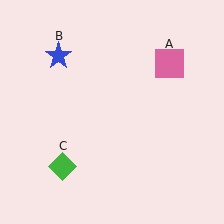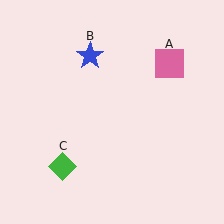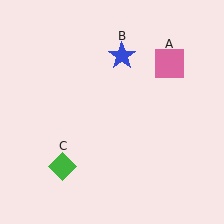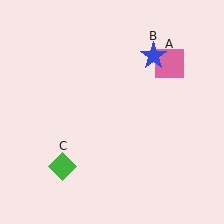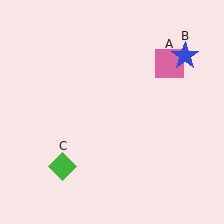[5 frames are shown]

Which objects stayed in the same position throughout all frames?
Pink square (object A) and green diamond (object C) remained stationary.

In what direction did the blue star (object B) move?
The blue star (object B) moved right.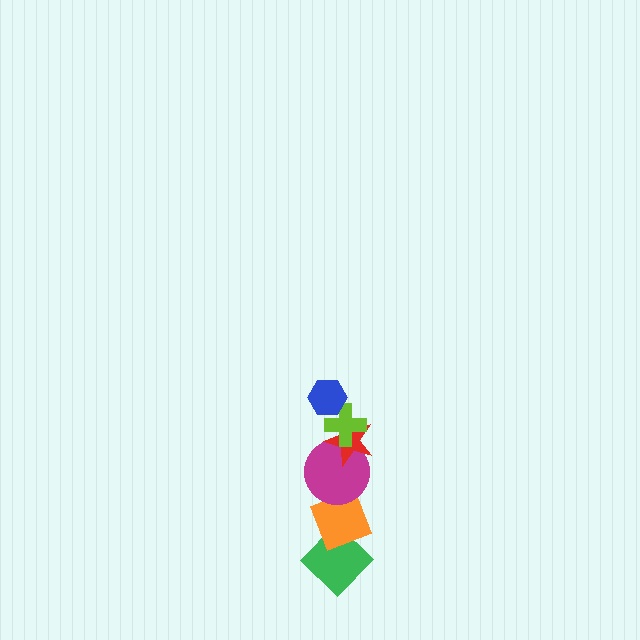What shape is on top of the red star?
The lime cross is on top of the red star.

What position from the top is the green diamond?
The green diamond is 6th from the top.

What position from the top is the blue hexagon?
The blue hexagon is 1st from the top.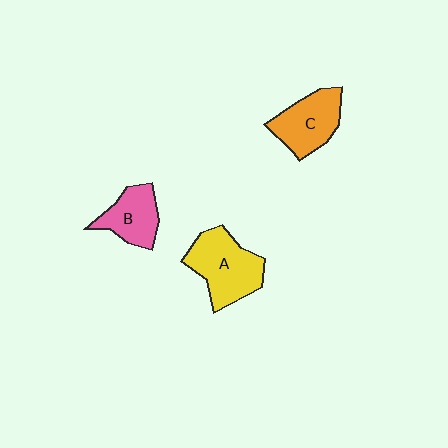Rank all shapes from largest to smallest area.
From largest to smallest: A (yellow), C (orange), B (pink).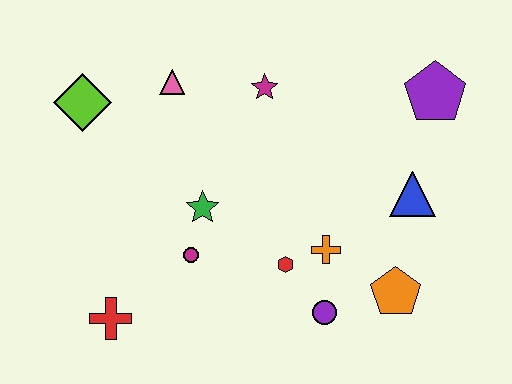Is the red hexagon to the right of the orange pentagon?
No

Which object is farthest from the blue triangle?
The lime diamond is farthest from the blue triangle.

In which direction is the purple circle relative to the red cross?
The purple circle is to the right of the red cross.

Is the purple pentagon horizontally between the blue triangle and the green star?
No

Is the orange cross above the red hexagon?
Yes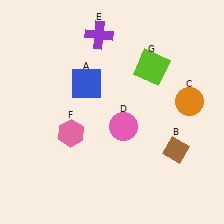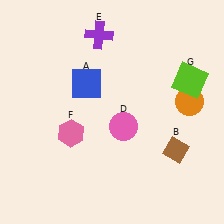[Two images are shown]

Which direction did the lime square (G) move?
The lime square (G) moved right.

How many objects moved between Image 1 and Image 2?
1 object moved between the two images.